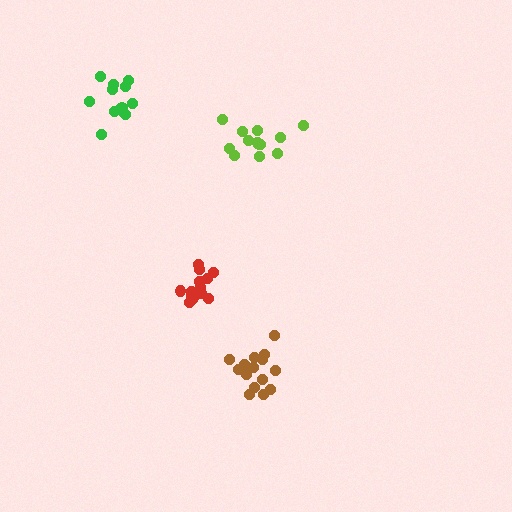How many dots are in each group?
Group 1: 13 dots, Group 2: 12 dots, Group 3: 16 dots, Group 4: 13 dots (54 total).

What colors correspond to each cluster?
The clusters are colored: red, green, brown, lime.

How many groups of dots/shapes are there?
There are 4 groups.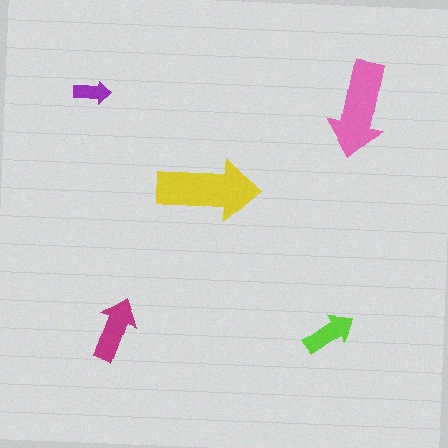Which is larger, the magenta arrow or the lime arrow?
The magenta one.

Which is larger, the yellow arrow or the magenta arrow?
The yellow one.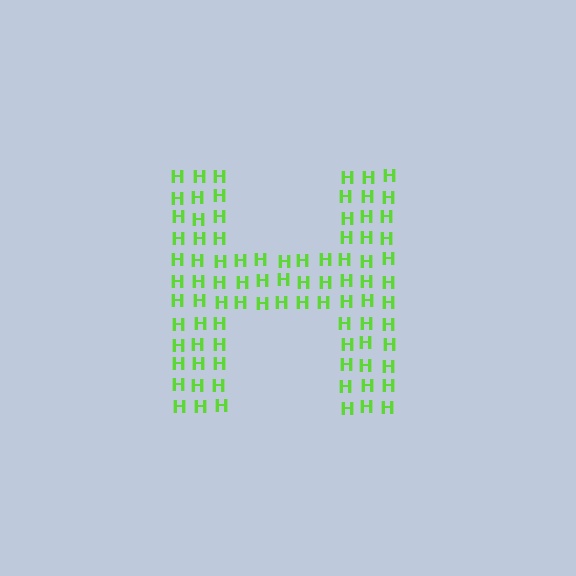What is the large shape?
The large shape is the letter H.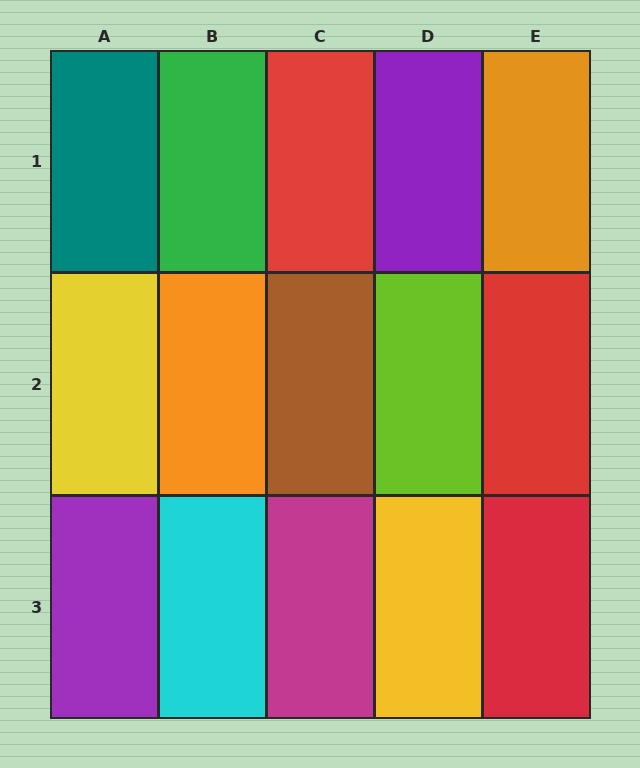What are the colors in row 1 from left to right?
Teal, green, red, purple, orange.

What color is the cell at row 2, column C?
Brown.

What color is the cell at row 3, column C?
Magenta.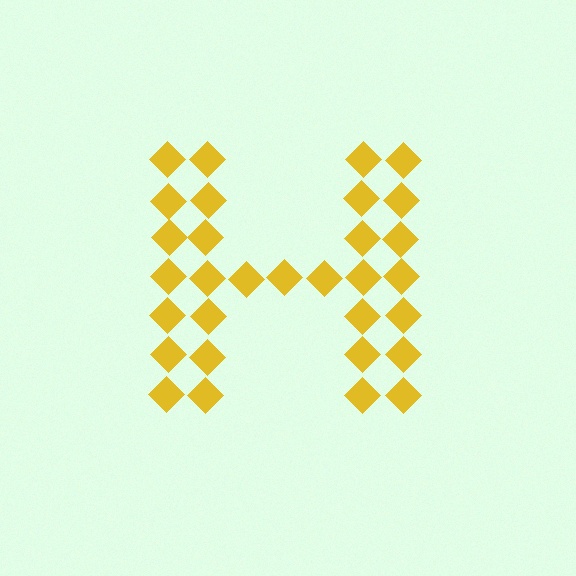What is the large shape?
The large shape is the letter H.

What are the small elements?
The small elements are diamonds.